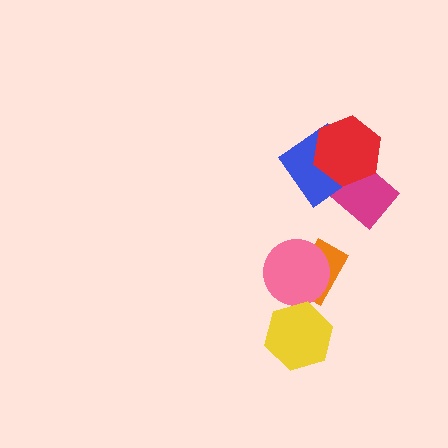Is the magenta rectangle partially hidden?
Yes, it is partially covered by another shape.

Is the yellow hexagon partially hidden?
No, no other shape covers it.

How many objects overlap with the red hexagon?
2 objects overlap with the red hexagon.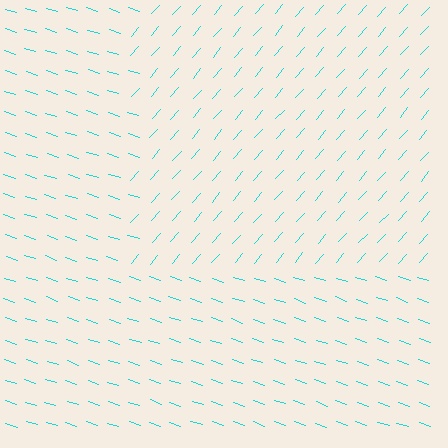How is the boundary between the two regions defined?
The boundary is defined purely by a change in line orientation (approximately 68 degrees difference). All lines are the same color and thickness.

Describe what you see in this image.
The image is filled with small cyan line segments. A rectangle region in the image has lines oriented differently from the surrounding lines, creating a visible texture boundary.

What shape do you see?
I see a rectangle.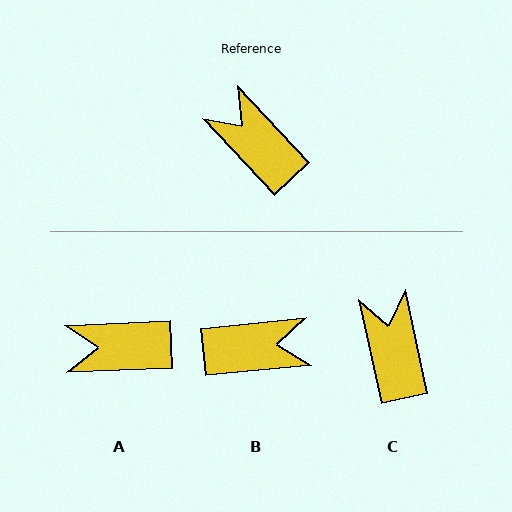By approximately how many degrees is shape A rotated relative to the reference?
Approximately 49 degrees counter-clockwise.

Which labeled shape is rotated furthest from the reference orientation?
B, about 128 degrees away.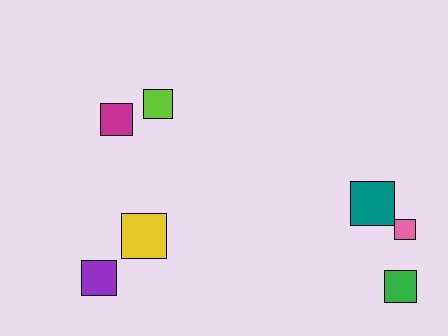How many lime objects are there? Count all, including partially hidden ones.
There is 1 lime object.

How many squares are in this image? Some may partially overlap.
There are 7 squares.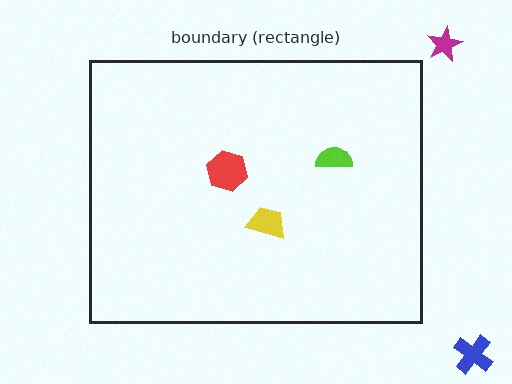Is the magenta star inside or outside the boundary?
Outside.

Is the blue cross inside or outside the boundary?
Outside.